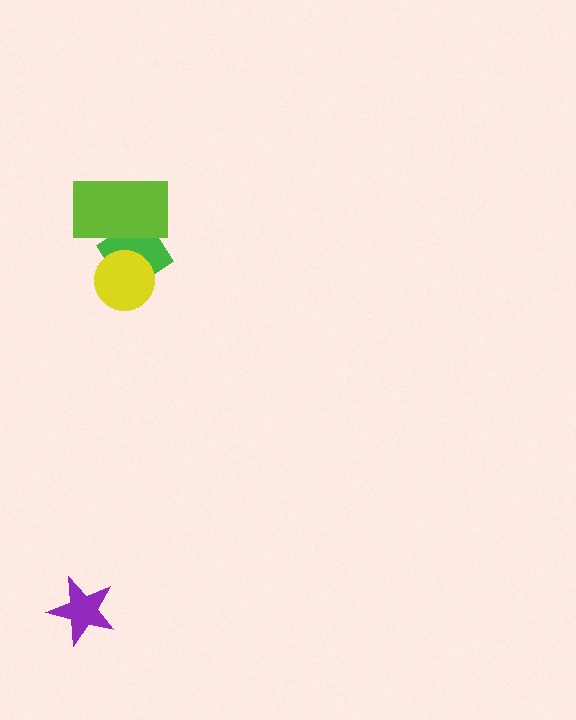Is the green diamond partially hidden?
Yes, it is partially covered by another shape.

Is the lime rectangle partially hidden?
No, no other shape covers it.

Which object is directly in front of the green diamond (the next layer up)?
The yellow circle is directly in front of the green diamond.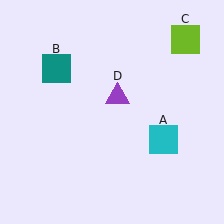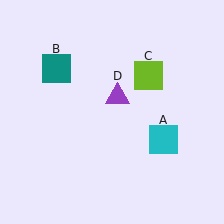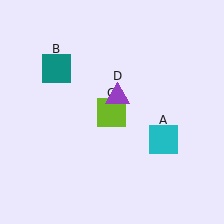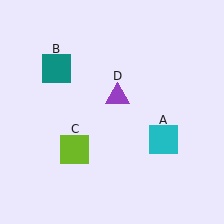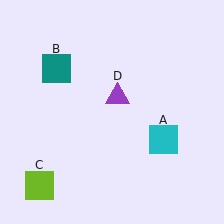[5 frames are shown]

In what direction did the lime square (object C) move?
The lime square (object C) moved down and to the left.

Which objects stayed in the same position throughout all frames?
Cyan square (object A) and teal square (object B) and purple triangle (object D) remained stationary.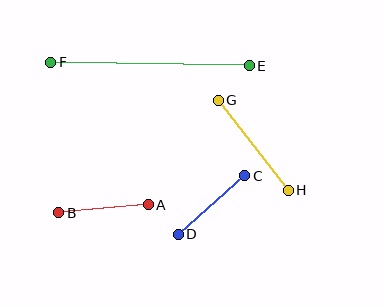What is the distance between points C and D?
The distance is approximately 89 pixels.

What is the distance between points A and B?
The distance is approximately 90 pixels.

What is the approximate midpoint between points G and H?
The midpoint is at approximately (253, 145) pixels.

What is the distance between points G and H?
The distance is approximately 114 pixels.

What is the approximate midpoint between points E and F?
The midpoint is at approximately (150, 64) pixels.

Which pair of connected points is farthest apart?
Points E and F are farthest apart.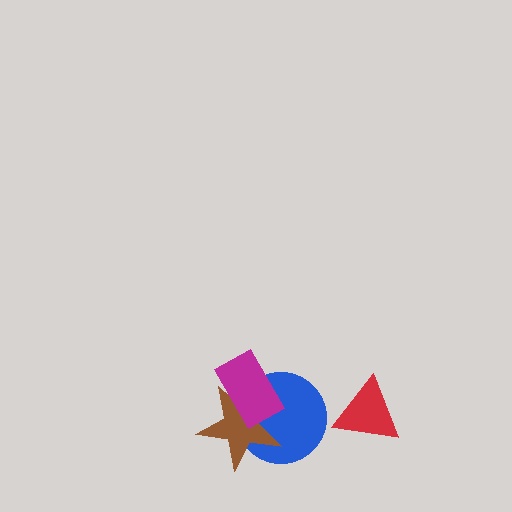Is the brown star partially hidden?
Yes, it is partially covered by another shape.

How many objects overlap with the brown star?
2 objects overlap with the brown star.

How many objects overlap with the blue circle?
2 objects overlap with the blue circle.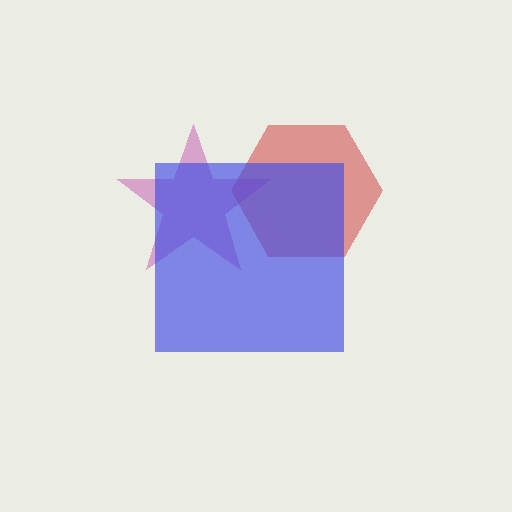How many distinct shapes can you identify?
There are 3 distinct shapes: a red hexagon, a magenta star, a blue square.